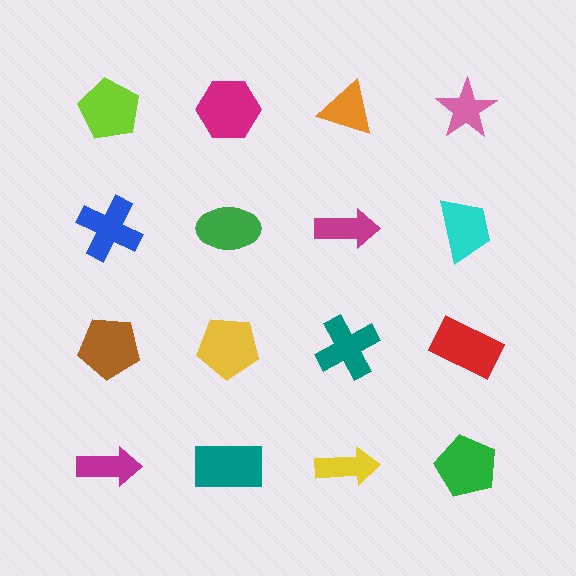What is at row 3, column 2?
A yellow pentagon.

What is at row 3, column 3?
A teal cross.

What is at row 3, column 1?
A brown pentagon.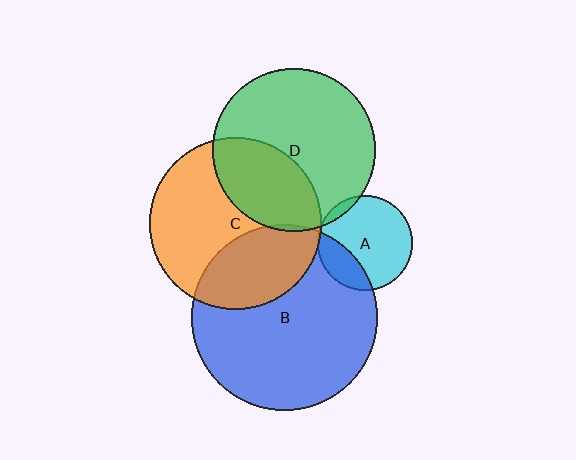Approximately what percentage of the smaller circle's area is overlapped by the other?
Approximately 30%.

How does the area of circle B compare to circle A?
Approximately 3.8 times.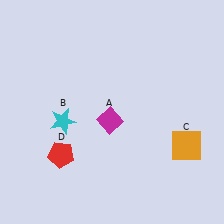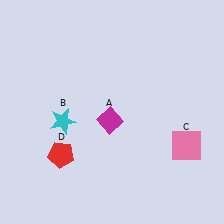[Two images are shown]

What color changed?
The square (C) changed from orange in Image 1 to pink in Image 2.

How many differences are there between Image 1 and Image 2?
There is 1 difference between the two images.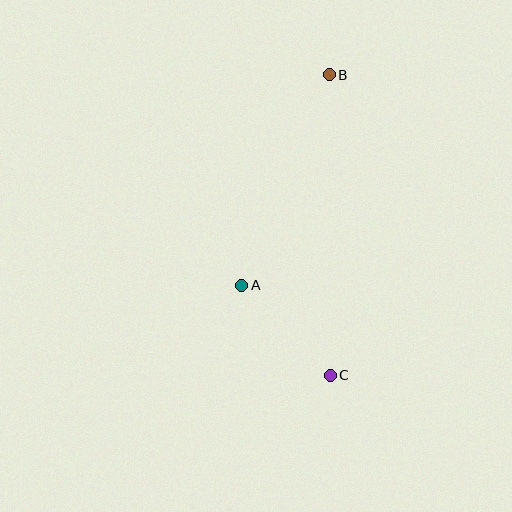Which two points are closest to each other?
Points A and C are closest to each other.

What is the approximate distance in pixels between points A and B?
The distance between A and B is approximately 228 pixels.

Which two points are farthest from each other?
Points B and C are farthest from each other.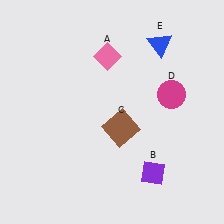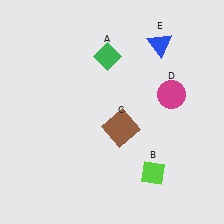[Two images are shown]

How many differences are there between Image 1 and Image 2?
There are 2 differences between the two images.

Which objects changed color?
A changed from pink to green. B changed from purple to lime.